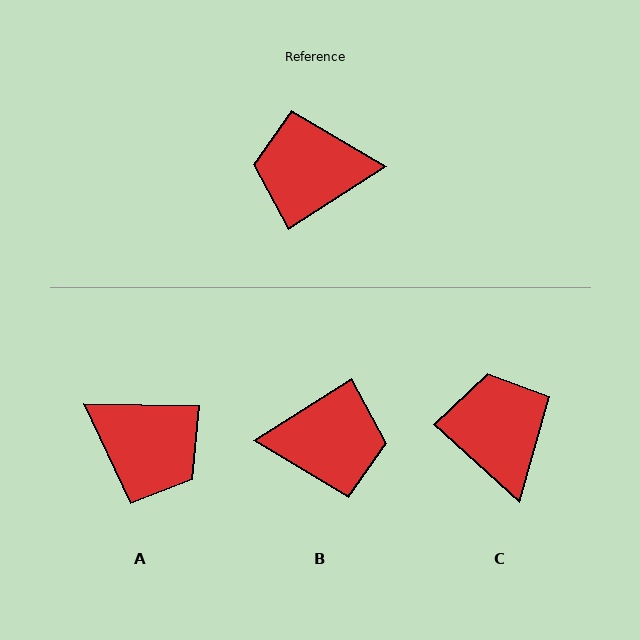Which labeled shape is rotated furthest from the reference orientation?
B, about 180 degrees away.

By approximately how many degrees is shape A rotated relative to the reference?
Approximately 146 degrees counter-clockwise.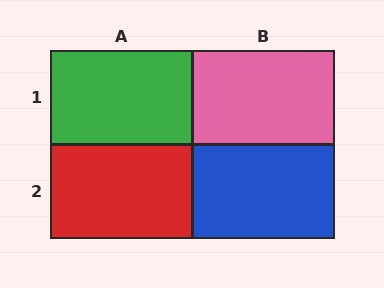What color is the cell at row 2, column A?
Red.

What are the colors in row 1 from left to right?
Green, pink.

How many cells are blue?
1 cell is blue.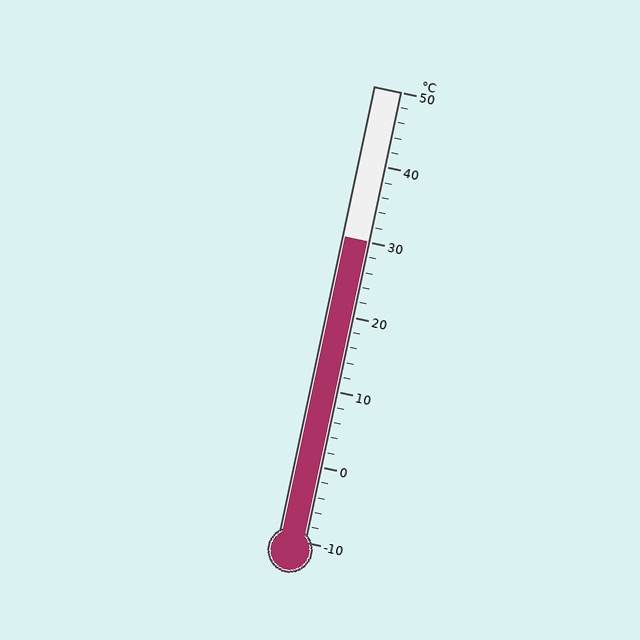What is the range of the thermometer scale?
The thermometer scale ranges from -10°C to 50°C.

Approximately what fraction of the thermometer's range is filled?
The thermometer is filled to approximately 65% of its range.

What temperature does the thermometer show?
The thermometer shows approximately 30°C.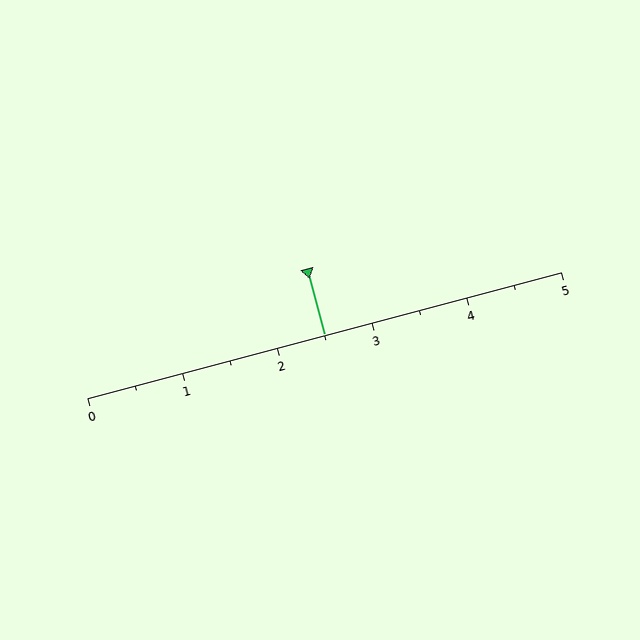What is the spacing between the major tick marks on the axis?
The major ticks are spaced 1 apart.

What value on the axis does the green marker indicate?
The marker indicates approximately 2.5.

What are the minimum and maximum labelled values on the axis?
The axis runs from 0 to 5.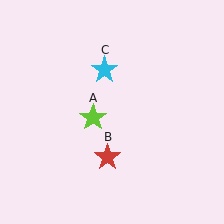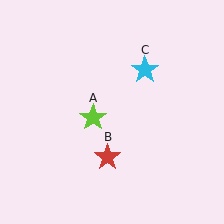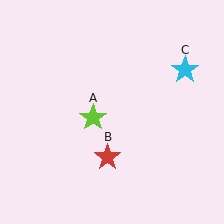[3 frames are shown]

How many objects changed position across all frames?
1 object changed position: cyan star (object C).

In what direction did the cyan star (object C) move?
The cyan star (object C) moved right.